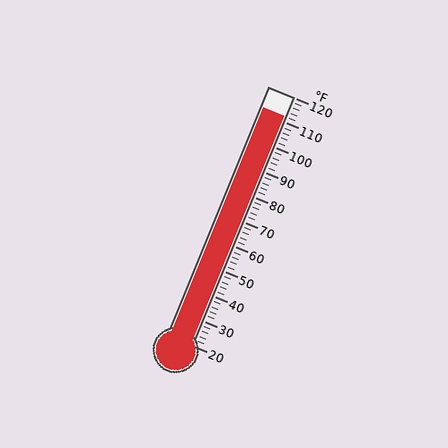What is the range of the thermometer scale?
The thermometer scale ranges from 20°F to 120°F.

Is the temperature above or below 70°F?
The temperature is above 70°F.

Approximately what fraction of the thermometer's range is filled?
The thermometer is filled to approximately 90% of its range.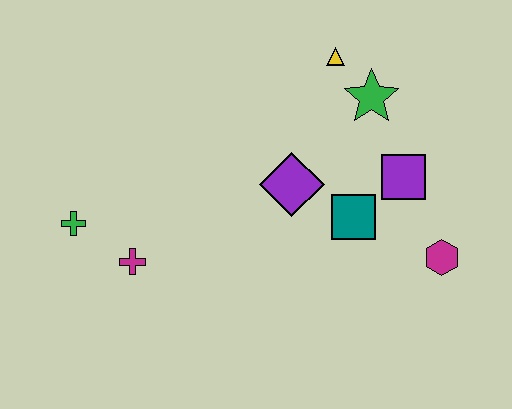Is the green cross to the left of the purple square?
Yes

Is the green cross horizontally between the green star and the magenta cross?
No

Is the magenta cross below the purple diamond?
Yes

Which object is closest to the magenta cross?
The green cross is closest to the magenta cross.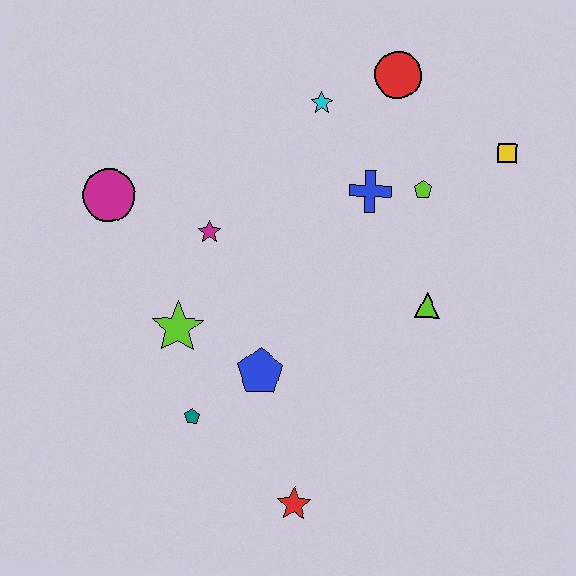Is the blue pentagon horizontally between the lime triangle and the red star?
No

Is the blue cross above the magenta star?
Yes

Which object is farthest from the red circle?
The red star is farthest from the red circle.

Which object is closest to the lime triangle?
The lime pentagon is closest to the lime triangle.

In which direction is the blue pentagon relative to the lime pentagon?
The blue pentagon is below the lime pentagon.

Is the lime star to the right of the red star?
No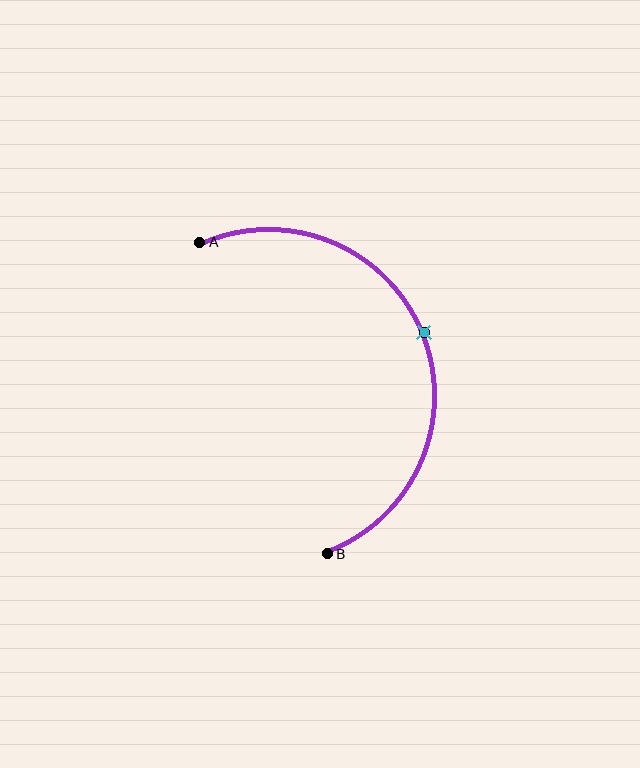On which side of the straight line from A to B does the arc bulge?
The arc bulges to the right of the straight line connecting A and B.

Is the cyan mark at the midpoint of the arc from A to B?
Yes. The cyan mark lies on the arc at equal arc-length from both A and B — it is the arc midpoint.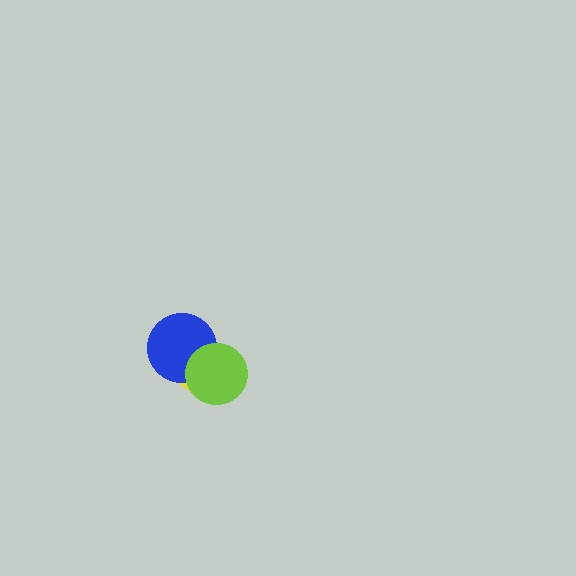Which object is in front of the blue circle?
The lime circle is in front of the blue circle.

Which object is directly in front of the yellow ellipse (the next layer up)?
The blue circle is directly in front of the yellow ellipse.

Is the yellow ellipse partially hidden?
Yes, it is partially covered by another shape.